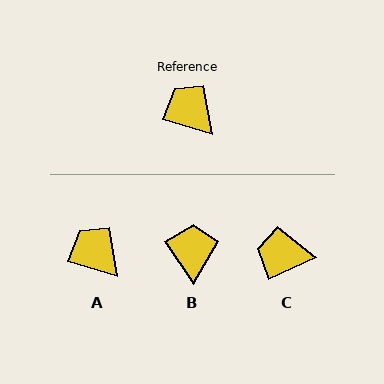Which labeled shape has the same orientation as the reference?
A.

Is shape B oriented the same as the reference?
No, it is off by about 39 degrees.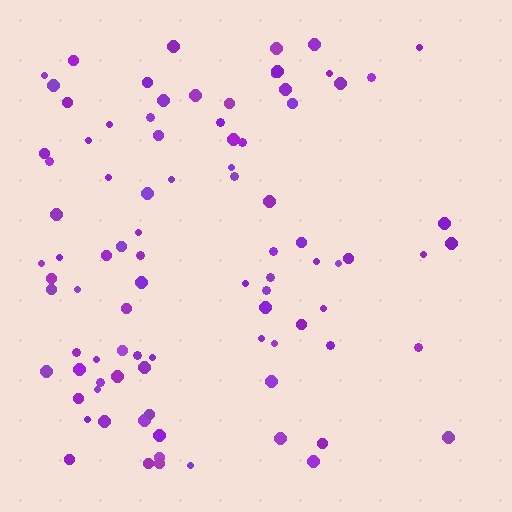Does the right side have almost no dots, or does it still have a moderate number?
Still a moderate number, just noticeably fewer than the left.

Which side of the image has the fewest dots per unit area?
The right.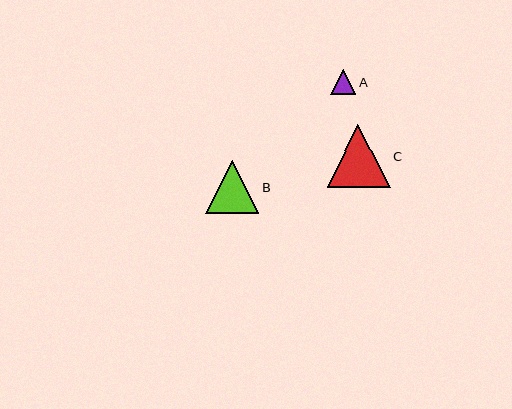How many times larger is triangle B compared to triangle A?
Triangle B is approximately 2.1 times the size of triangle A.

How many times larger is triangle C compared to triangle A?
Triangle C is approximately 2.5 times the size of triangle A.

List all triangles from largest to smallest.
From largest to smallest: C, B, A.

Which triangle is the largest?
Triangle C is the largest with a size of approximately 63 pixels.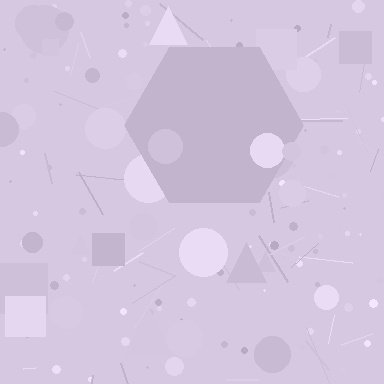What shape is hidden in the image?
A hexagon is hidden in the image.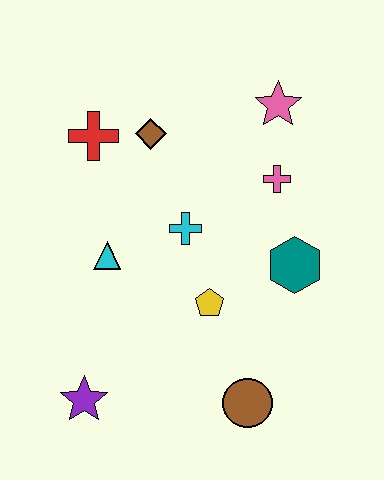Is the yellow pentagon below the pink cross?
Yes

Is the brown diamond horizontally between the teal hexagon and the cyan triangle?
Yes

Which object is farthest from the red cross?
The brown circle is farthest from the red cross.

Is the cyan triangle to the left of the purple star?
No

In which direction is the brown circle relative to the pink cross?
The brown circle is below the pink cross.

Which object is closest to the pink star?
The pink cross is closest to the pink star.